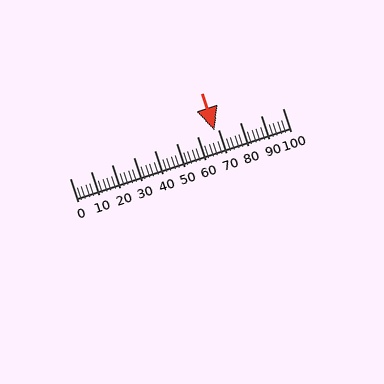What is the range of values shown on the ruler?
The ruler shows values from 0 to 100.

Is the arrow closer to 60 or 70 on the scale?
The arrow is closer to 70.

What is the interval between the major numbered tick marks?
The major tick marks are spaced 10 units apart.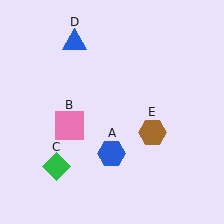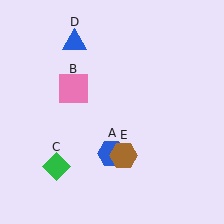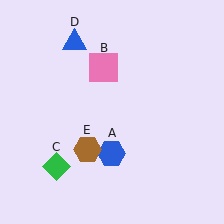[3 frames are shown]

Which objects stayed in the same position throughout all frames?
Blue hexagon (object A) and green diamond (object C) and blue triangle (object D) remained stationary.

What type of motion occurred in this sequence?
The pink square (object B), brown hexagon (object E) rotated clockwise around the center of the scene.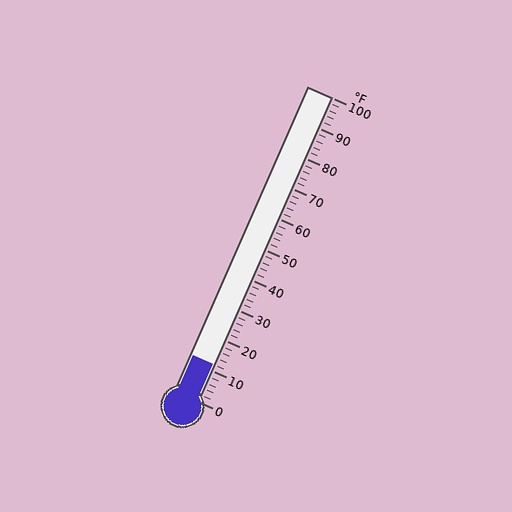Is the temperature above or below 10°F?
The temperature is above 10°F.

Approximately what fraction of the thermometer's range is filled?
The thermometer is filled to approximately 10% of its range.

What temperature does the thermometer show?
The thermometer shows approximately 12°F.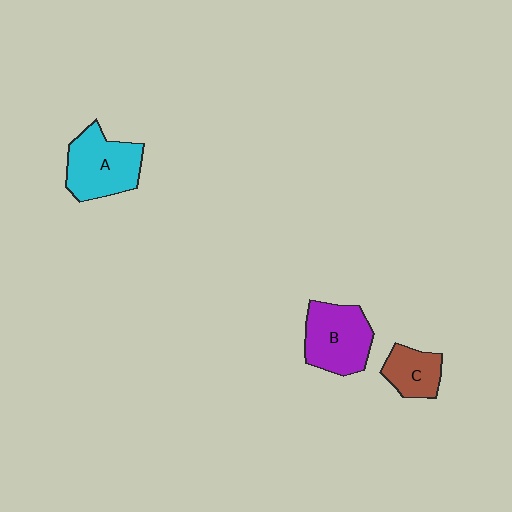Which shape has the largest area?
Shape A (cyan).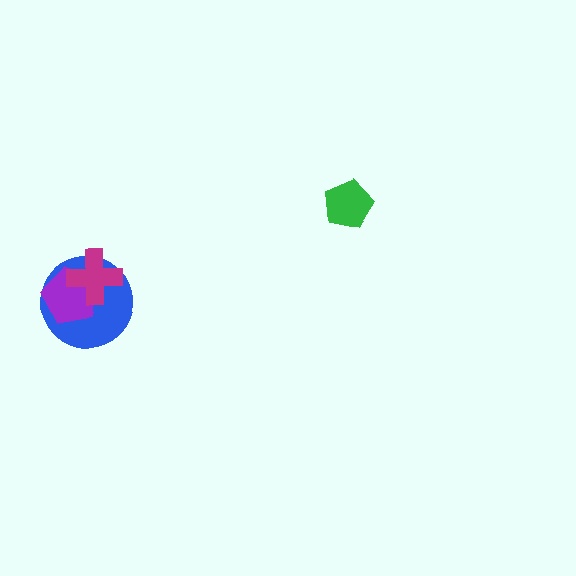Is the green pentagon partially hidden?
No, no other shape covers it.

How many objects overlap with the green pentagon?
0 objects overlap with the green pentagon.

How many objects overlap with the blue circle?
2 objects overlap with the blue circle.